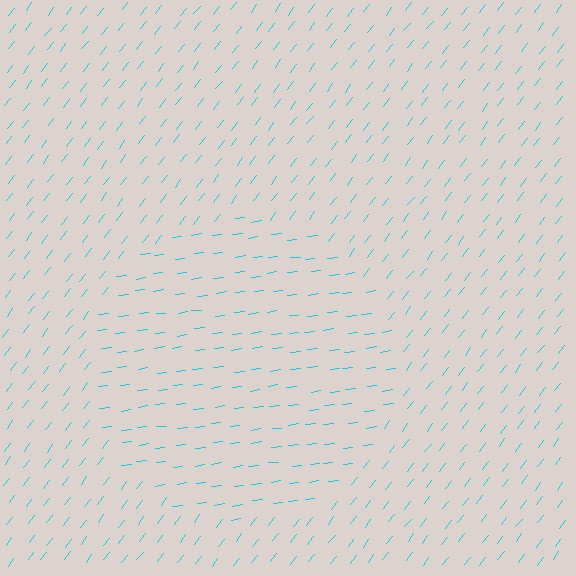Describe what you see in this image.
The image is filled with small cyan line segments. A circle region in the image has lines oriented differently from the surrounding lines, creating a visible texture boundary.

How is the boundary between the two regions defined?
The boundary is defined purely by a change in line orientation (approximately 45 degrees difference). All lines are the same color and thickness.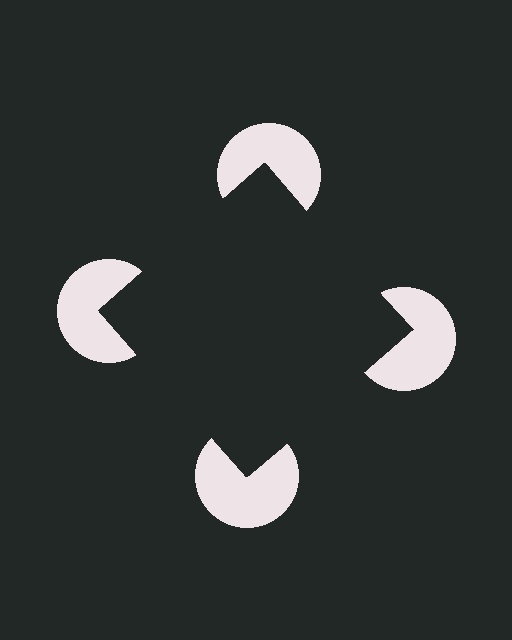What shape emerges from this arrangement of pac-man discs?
An illusory square — its edges are inferred from the aligned wedge cuts in the pac-man discs, not physically drawn.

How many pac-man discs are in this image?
There are 4 — one at each vertex of the illusory square.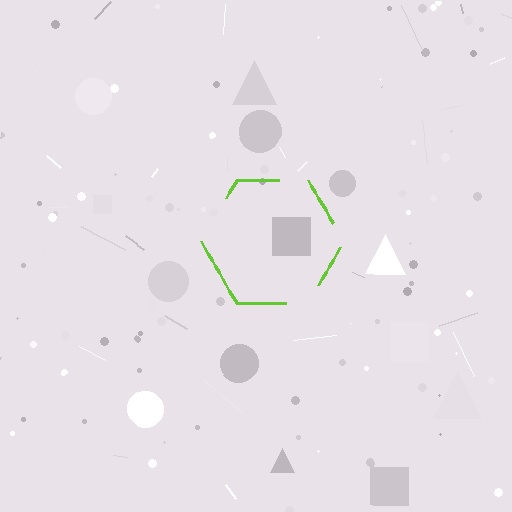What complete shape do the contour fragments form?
The contour fragments form a hexagon.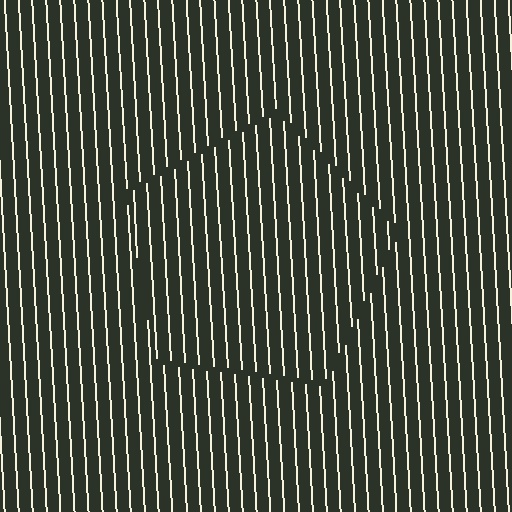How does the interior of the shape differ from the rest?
The interior of the shape contains the same grating, shifted by half a period — the contour is defined by the phase discontinuity where line-ends from the inner and outer gratings abut.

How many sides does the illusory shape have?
5 sides — the line-ends trace a pentagon.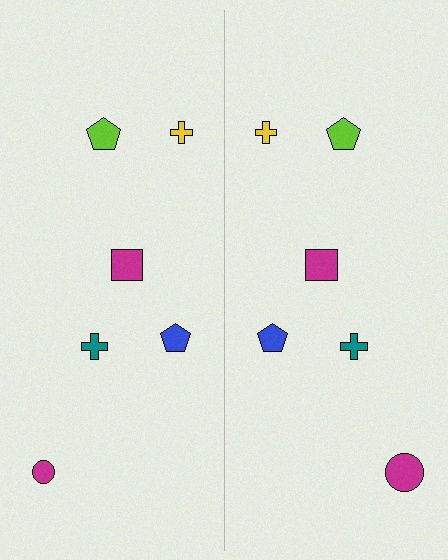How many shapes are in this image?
There are 12 shapes in this image.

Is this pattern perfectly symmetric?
No, the pattern is not perfectly symmetric. The magenta circle on the right side has a different size than its mirror counterpart.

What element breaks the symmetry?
The magenta circle on the right side has a different size than its mirror counterpart.